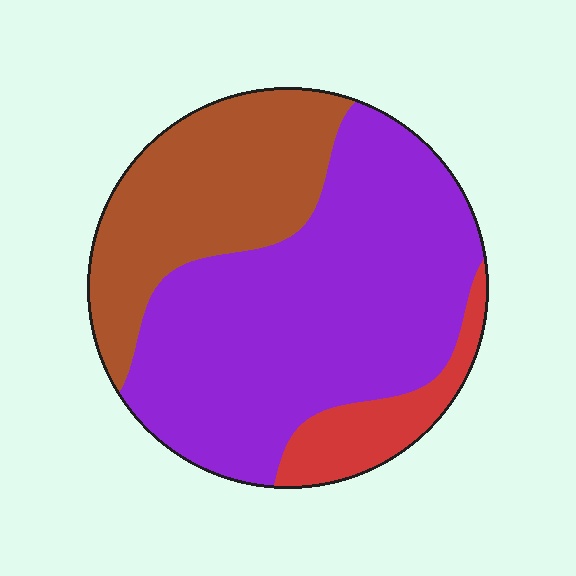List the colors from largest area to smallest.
From largest to smallest: purple, brown, red.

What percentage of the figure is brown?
Brown covers around 30% of the figure.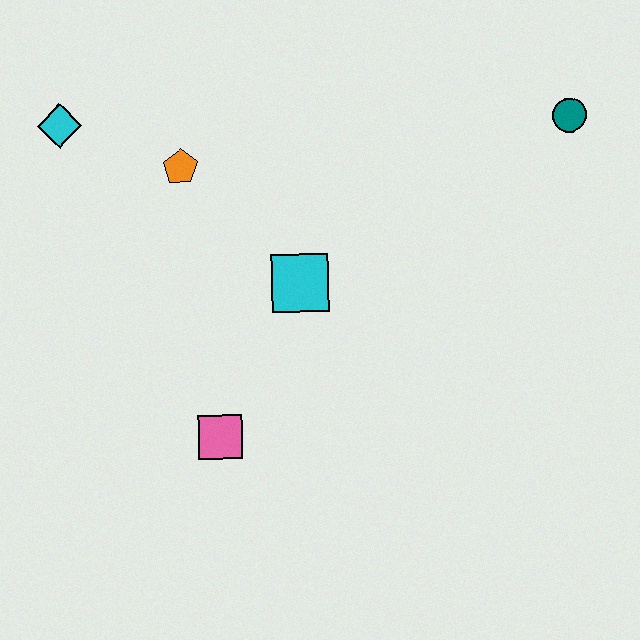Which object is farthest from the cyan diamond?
The teal circle is farthest from the cyan diamond.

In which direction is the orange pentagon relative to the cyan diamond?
The orange pentagon is to the right of the cyan diamond.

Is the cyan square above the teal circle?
No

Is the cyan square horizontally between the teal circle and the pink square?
Yes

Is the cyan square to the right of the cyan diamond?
Yes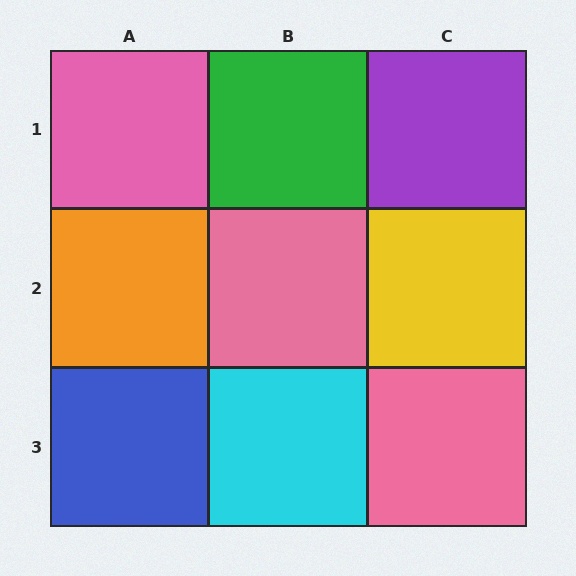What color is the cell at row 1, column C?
Purple.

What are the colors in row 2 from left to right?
Orange, pink, yellow.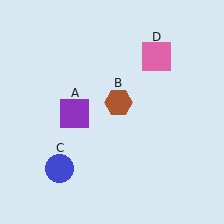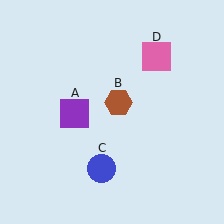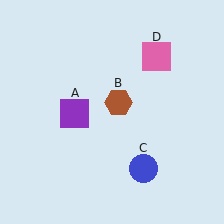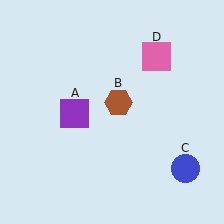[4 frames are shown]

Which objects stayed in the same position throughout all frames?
Purple square (object A) and brown hexagon (object B) and pink square (object D) remained stationary.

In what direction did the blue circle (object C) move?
The blue circle (object C) moved right.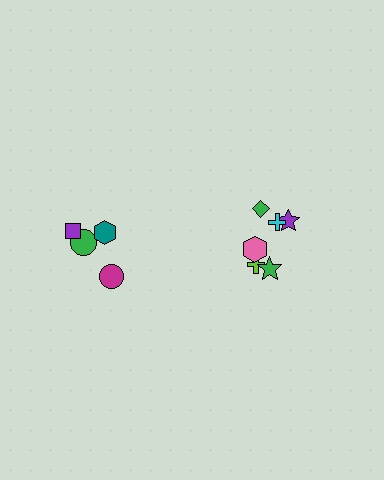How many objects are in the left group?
There are 4 objects.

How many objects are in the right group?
There are 6 objects.